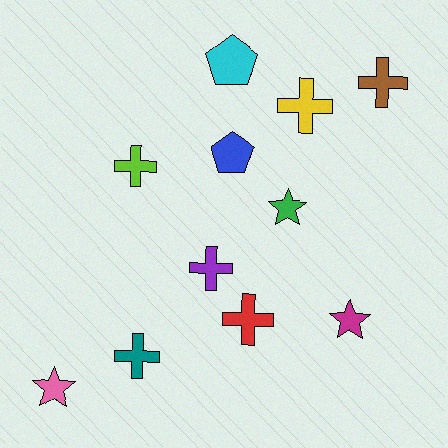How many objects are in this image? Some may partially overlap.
There are 11 objects.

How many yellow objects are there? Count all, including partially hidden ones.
There is 1 yellow object.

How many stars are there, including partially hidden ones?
There are 3 stars.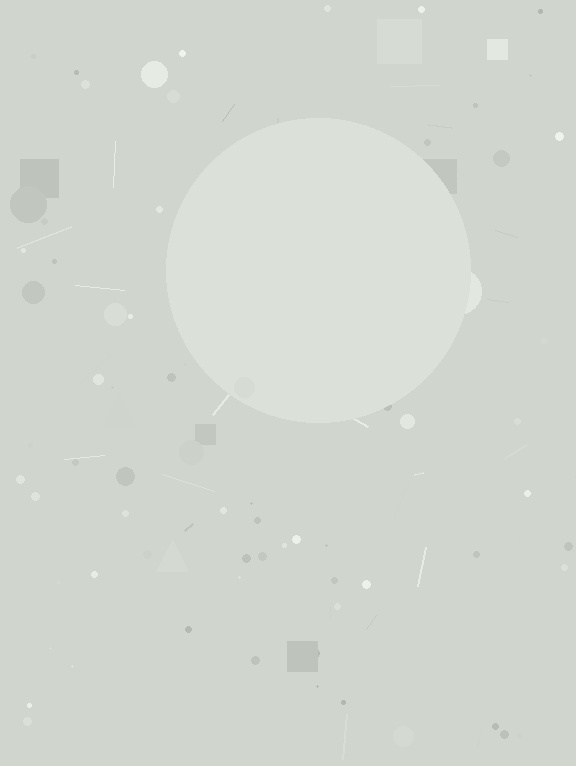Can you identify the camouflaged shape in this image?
The camouflaged shape is a circle.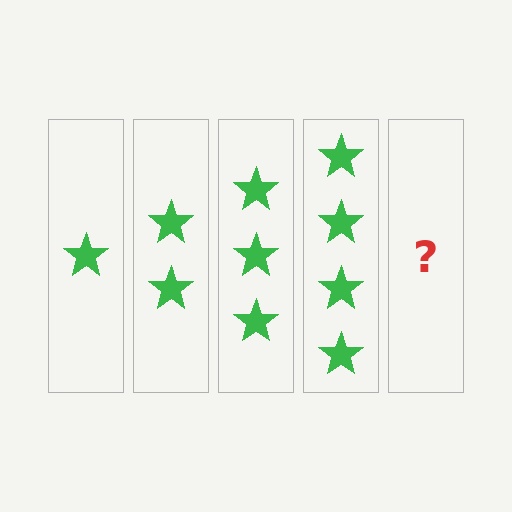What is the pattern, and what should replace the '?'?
The pattern is that each step adds one more star. The '?' should be 5 stars.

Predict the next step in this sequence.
The next step is 5 stars.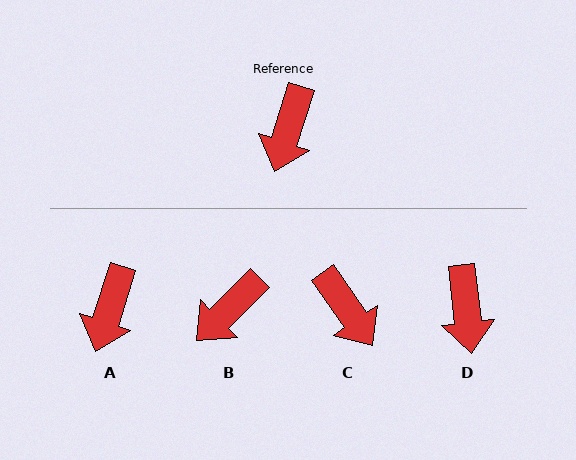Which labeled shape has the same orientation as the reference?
A.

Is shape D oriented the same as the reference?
No, it is off by about 24 degrees.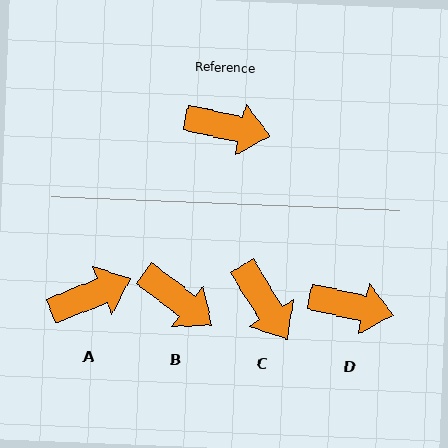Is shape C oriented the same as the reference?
No, it is off by about 46 degrees.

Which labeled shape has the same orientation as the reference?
D.